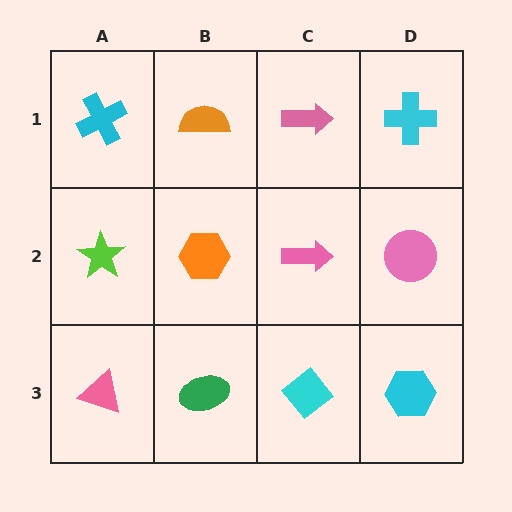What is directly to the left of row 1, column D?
A pink arrow.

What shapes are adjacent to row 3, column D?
A pink circle (row 2, column D), a cyan diamond (row 3, column C).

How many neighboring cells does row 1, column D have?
2.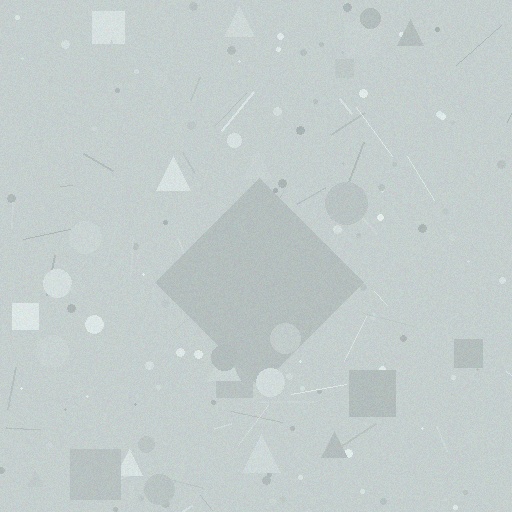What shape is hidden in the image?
A diamond is hidden in the image.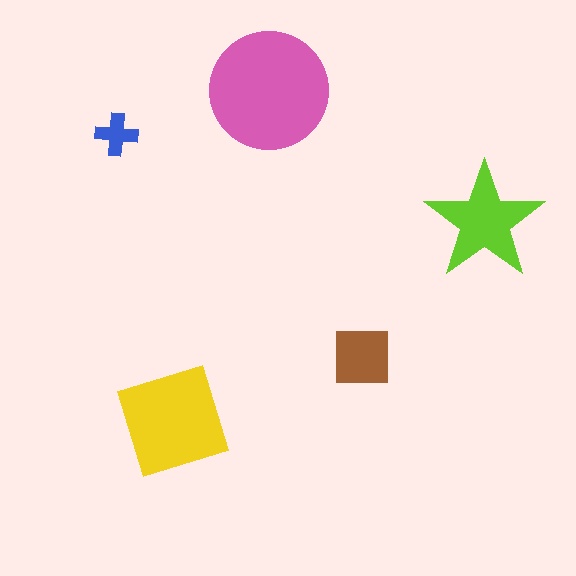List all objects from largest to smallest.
The pink circle, the yellow diamond, the lime star, the brown square, the blue cross.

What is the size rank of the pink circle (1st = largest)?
1st.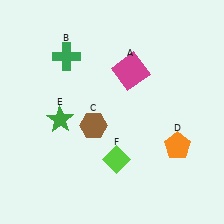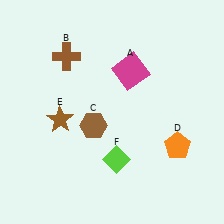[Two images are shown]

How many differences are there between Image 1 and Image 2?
There are 2 differences between the two images.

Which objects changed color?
B changed from green to brown. E changed from green to brown.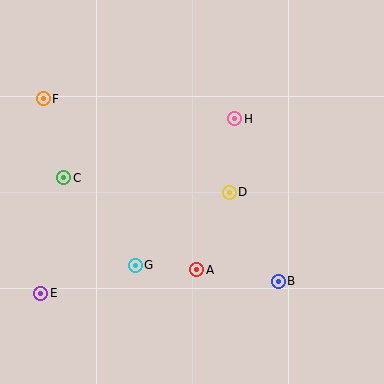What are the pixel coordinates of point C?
Point C is at (64, 178).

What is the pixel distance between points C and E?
The distance between C and E is 117 pixels.